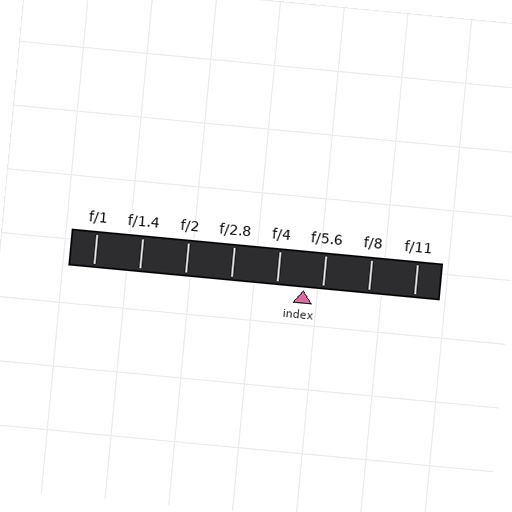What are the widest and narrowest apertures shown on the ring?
The widest aperture shown is f/1 and the narrowest is f/11.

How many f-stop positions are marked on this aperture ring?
There are 8 f-stop positions marked.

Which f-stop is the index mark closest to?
The index mark is closest to f/5.6.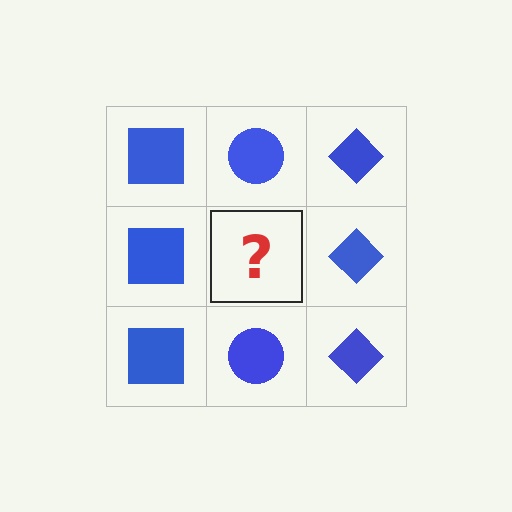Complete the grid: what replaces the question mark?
The question mark should be replaced with a blue circle.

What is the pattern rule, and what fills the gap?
The rule is that each column has a consistent shape. The gap should be filled with a blue circle.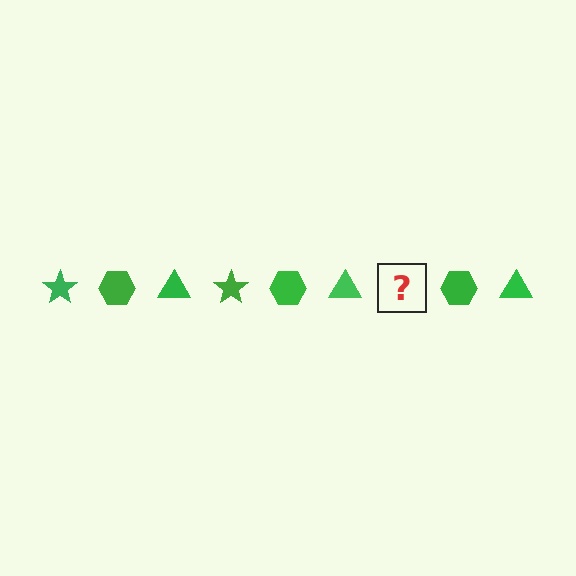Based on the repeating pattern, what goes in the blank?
The blank should be a green star.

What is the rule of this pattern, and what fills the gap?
The rule is that the pattern cycles through star, hexagon, triangle shapes in green. The gap should be filled with a green star.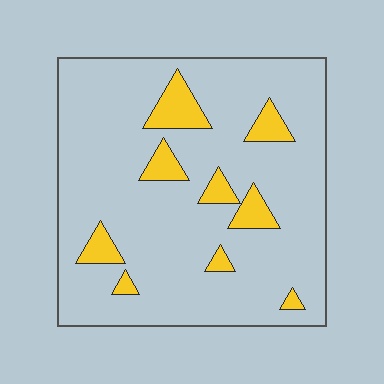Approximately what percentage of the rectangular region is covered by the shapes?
Approximately 10%.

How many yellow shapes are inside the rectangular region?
9.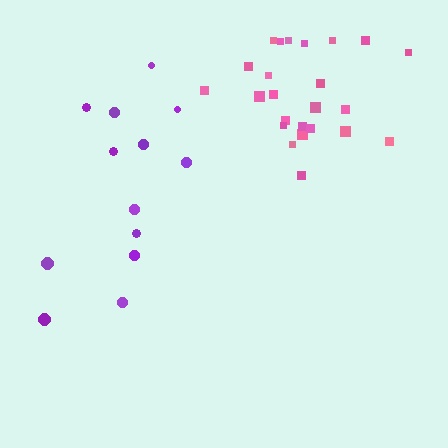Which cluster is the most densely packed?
Pink.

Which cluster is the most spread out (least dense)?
Purple.